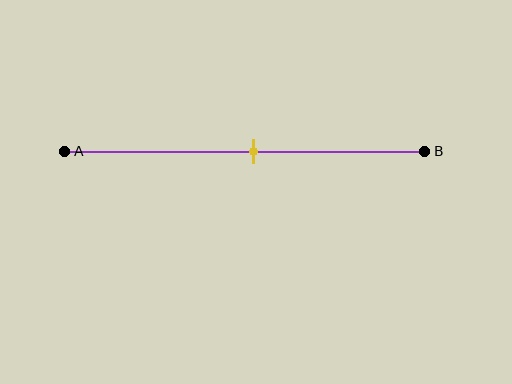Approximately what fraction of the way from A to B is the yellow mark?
The yellow mark is approximately 55% of the way from A to B.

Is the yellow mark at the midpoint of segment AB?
Yes, the mark is approximately at the midpoint.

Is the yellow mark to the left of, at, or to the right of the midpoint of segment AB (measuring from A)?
The yellow mark is approximately at the midpoint of segment AB.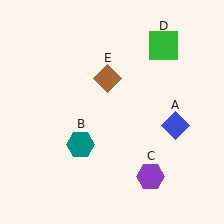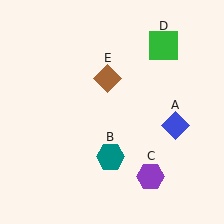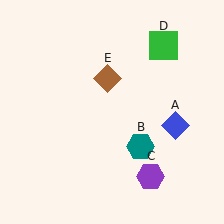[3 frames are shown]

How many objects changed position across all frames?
1 object changed position: teal hexagon (object B).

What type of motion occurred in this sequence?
The teal hexagon (object B) rotated counterclockwise around the center of the scene.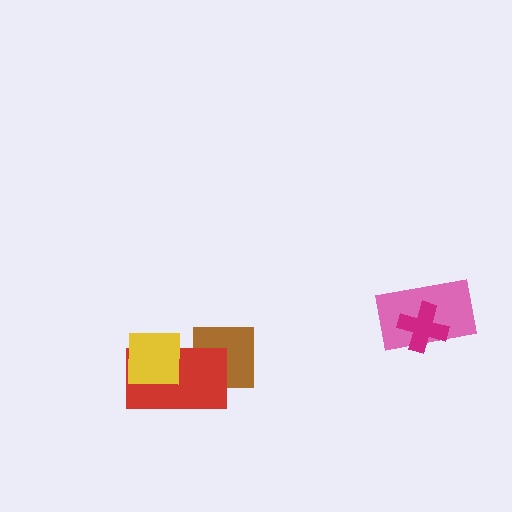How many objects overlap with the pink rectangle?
1 object overlaps with the pink rectangle.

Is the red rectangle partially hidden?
Yes, it is partially covered by another shape.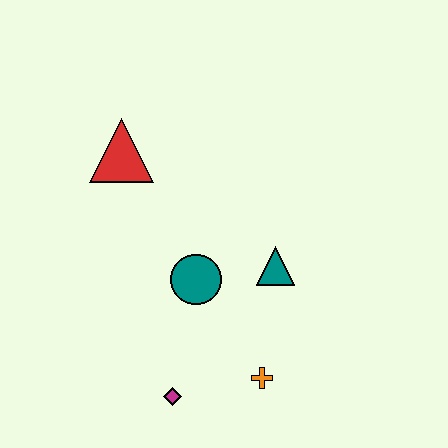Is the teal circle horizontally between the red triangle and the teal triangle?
Yes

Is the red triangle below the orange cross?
No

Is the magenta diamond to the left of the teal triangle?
Yes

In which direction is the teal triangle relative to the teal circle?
The teal triangle is to the right of the teal circle.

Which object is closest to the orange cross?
The magenta diamond is closest to the orange cross.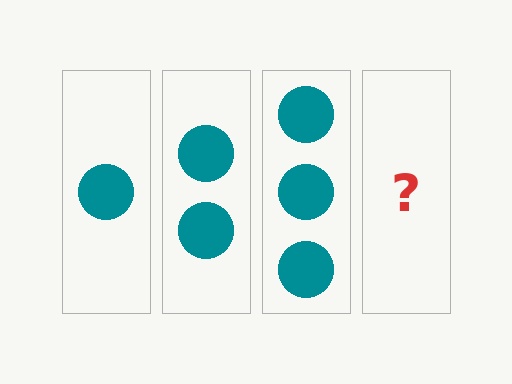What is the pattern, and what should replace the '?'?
The pattern is that each step adds one more circle. The '?' should be 4 circles.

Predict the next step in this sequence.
The next step is 4 circles.